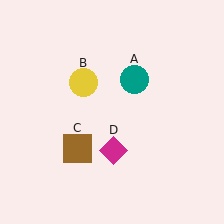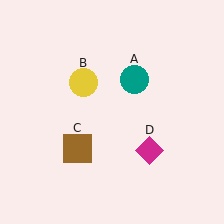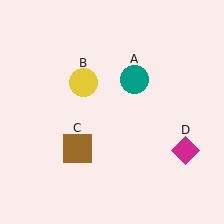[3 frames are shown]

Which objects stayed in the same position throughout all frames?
Teal circle (object A) and yellow circle (object B) and brown square (object C) remained stationary.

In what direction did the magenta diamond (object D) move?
The magenta diamond (object D) moved right.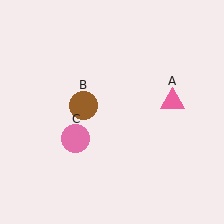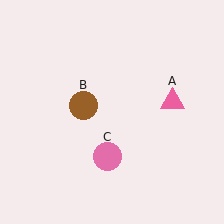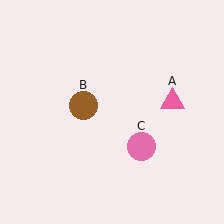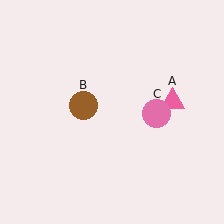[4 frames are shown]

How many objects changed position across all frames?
1 object changed position: pink circle (object C).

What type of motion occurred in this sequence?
The pink circle (object C) rotated counterclockwise around the center of the scene.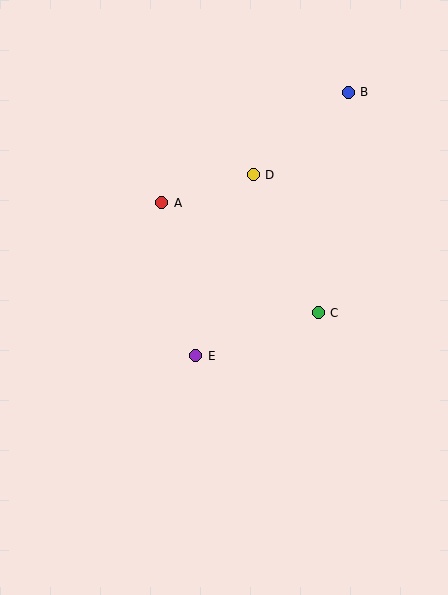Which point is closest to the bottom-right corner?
Point C is closest to the bottom-right corner.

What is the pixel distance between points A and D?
The distance between A and D is 96 pixels.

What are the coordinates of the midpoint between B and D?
The midpoint between B and D is at (301, 134).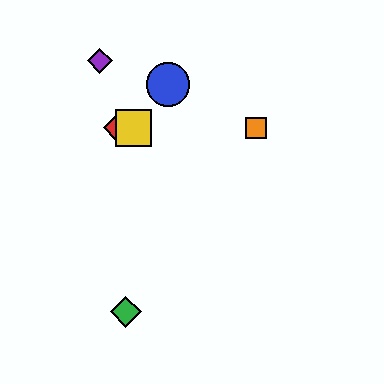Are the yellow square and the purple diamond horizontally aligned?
No, the yellow square is at y≈128 and the purple diamond is at y≈61.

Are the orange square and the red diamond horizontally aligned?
Yes, both are at y≈128.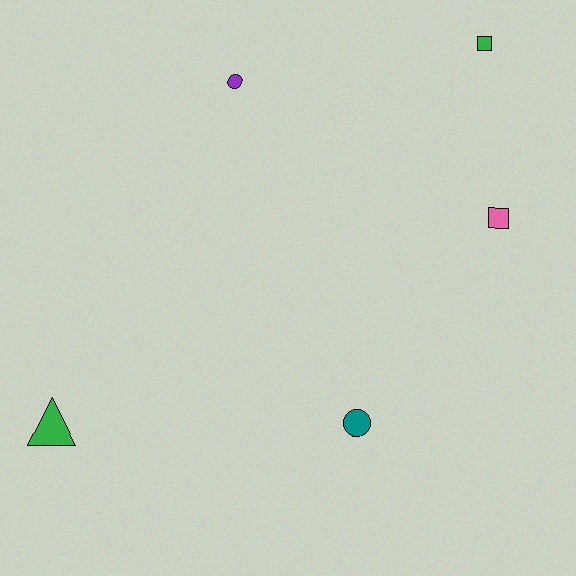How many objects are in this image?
There are 5 objects.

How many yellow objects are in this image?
There are no yellow objects.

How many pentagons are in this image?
There are no pentagons.